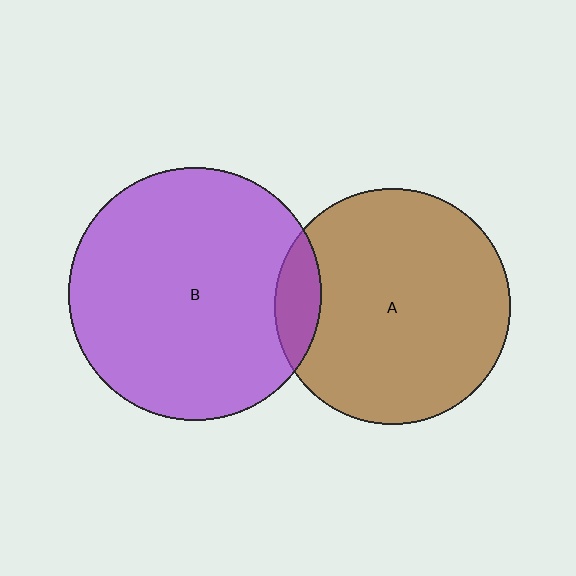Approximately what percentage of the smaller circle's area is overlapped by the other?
Approximately 10%.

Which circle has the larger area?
Circle B (purple).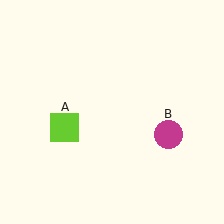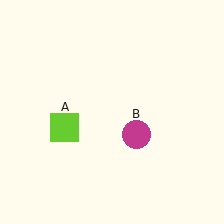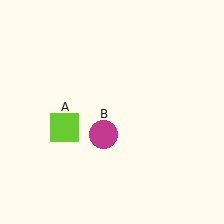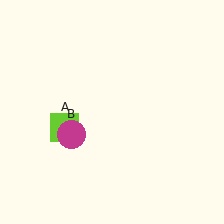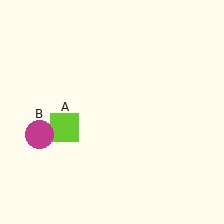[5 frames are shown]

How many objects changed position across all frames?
1 object changed position: magenta circle (object B).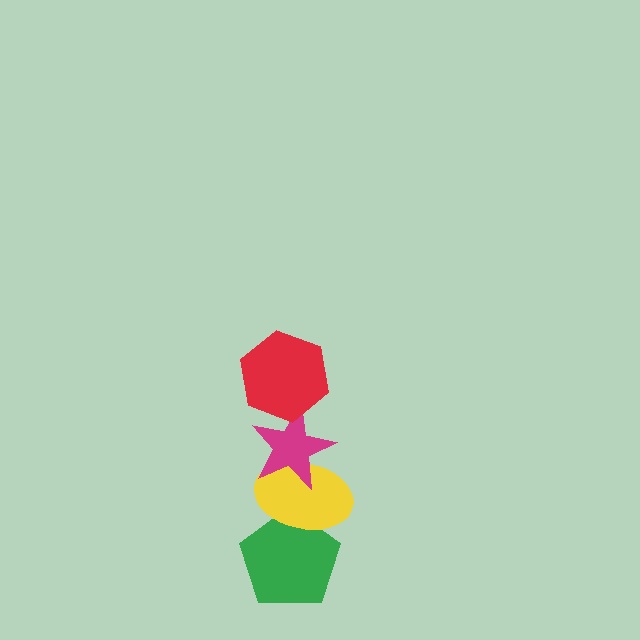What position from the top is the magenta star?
The magenta star is 2nd from the top.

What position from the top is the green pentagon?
The green pentagon is 4th from the top.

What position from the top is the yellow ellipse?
The yellow ellipse is 3rd from the top.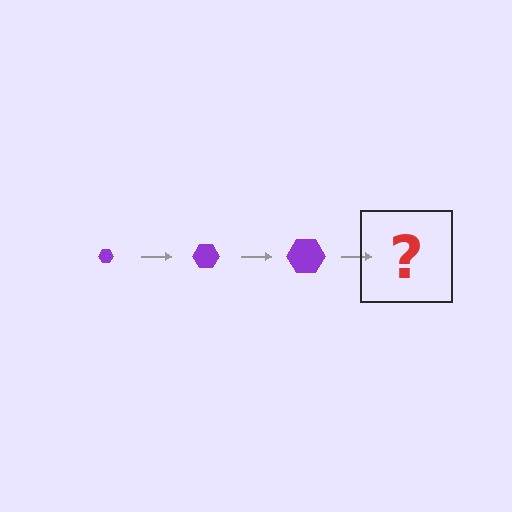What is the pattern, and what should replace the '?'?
The pattern is that the hexagon gets progressively larger each step. The '?' should be a purple hexagon, larger than the previous one.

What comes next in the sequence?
The next element should be a purple hexagon, larger than the previous one.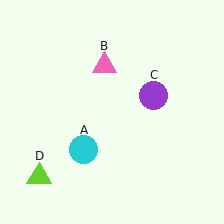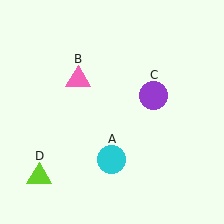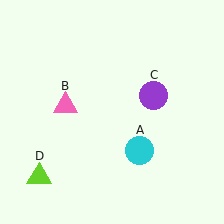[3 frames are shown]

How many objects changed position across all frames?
2 objects changed position: cyan circle (object A), pink triangle (object B).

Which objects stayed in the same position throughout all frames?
Purple circle (object C) and lime triangle (object D) remained stationary.